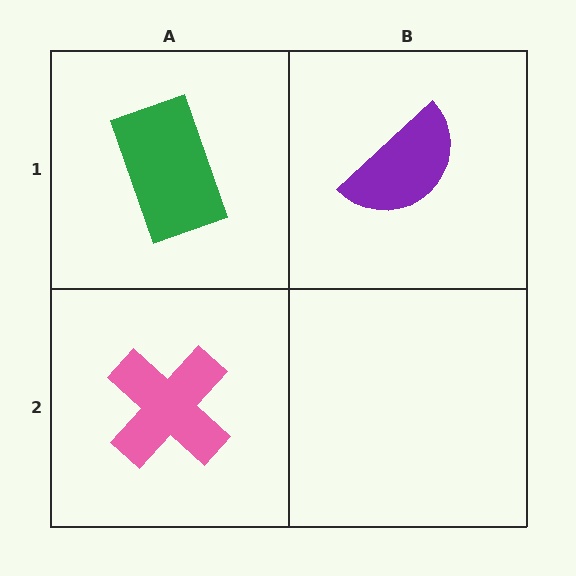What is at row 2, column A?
A pink cross.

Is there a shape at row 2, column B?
No, that cell is empty.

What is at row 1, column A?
A green rectangle.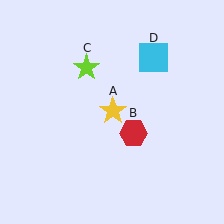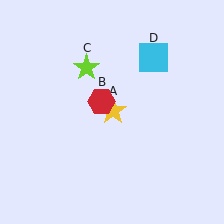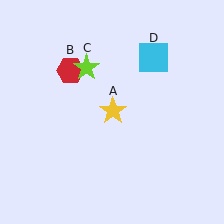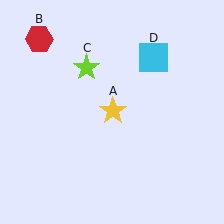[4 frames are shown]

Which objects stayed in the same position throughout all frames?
Yellow star (object A) and lime star (object C) and cyan square (object D) remained stationary.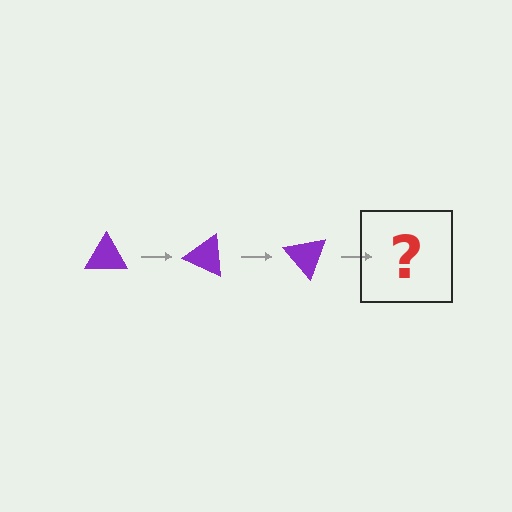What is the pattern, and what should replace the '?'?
The pattern is that the triangle rotates 25 degrees each step. The '?' should be a purple triangle rotated 75 degrees.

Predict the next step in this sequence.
The next step is a purple triangle rotated 75 degrees.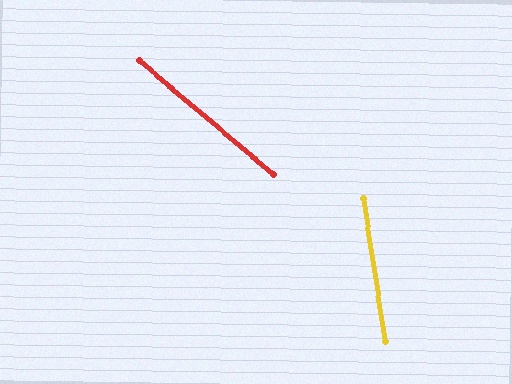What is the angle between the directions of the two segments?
Approximately 41 degrees.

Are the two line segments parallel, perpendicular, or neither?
Neither parallel nor perpendicular — they differ by about 41°.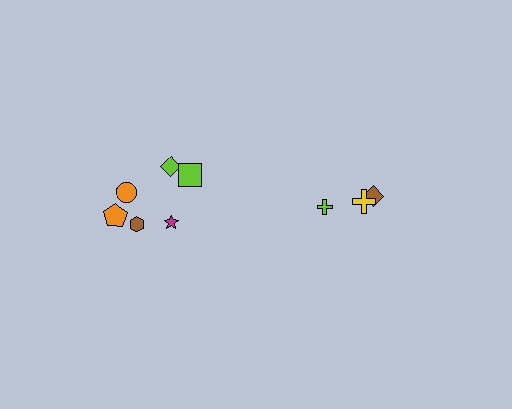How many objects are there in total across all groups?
There are 9 objects.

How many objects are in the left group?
There are 6 objects.